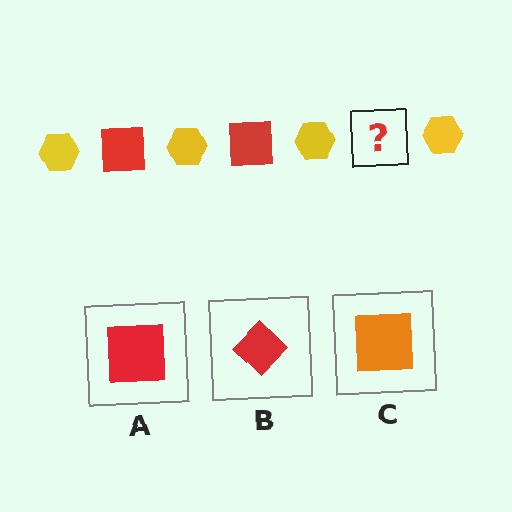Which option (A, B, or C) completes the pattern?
A.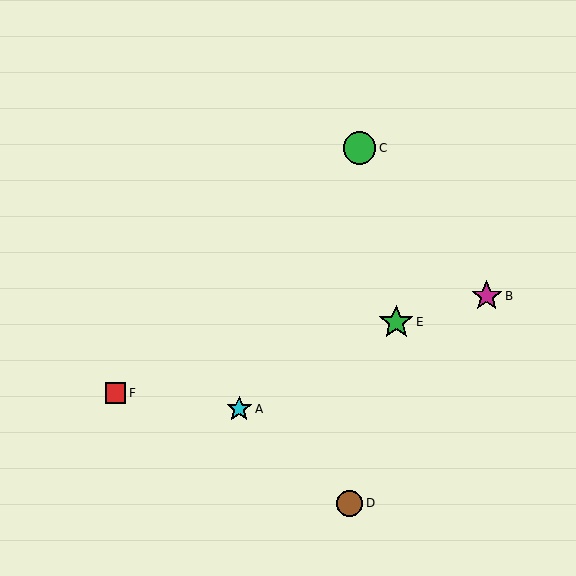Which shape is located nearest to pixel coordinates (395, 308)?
The green star (labeled E) at (396, 322) is nearest to that location.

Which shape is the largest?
The green star (labeled E) is the largest.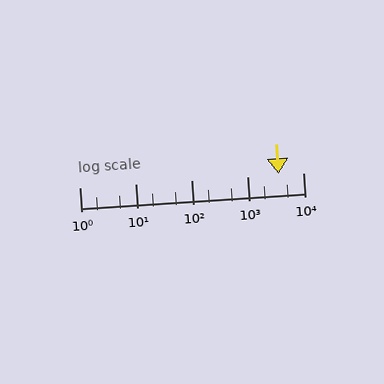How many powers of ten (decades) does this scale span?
The scale spans 4 decades, from 1 to 10000.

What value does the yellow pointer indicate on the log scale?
The pointer indicates approximately 3600.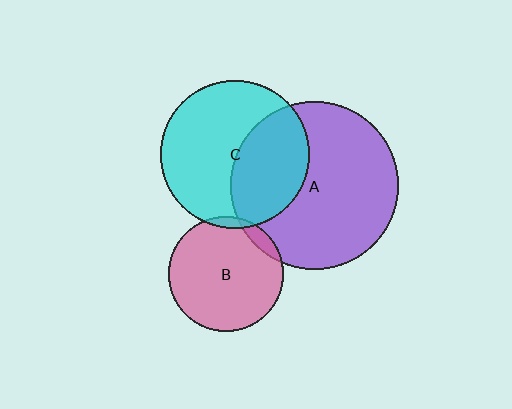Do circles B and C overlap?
Yes.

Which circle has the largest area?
Circle A (purple).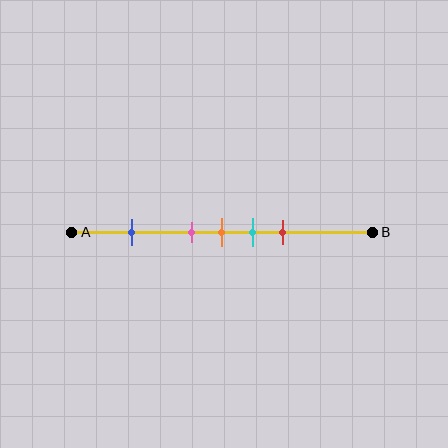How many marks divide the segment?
There are 5 marks dividing the segment.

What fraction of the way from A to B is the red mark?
The red mark is approximately 70% (0.7) of the way from A to B.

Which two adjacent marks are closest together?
The pink and orange marks are the closest adjacent pair.